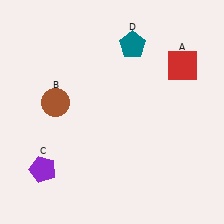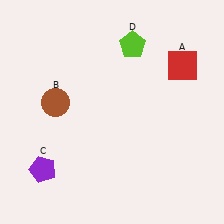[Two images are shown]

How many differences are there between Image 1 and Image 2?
There is 1 difference between the two images.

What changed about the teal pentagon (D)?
In Image 1, D is teal. In Image 2, it changed to lime.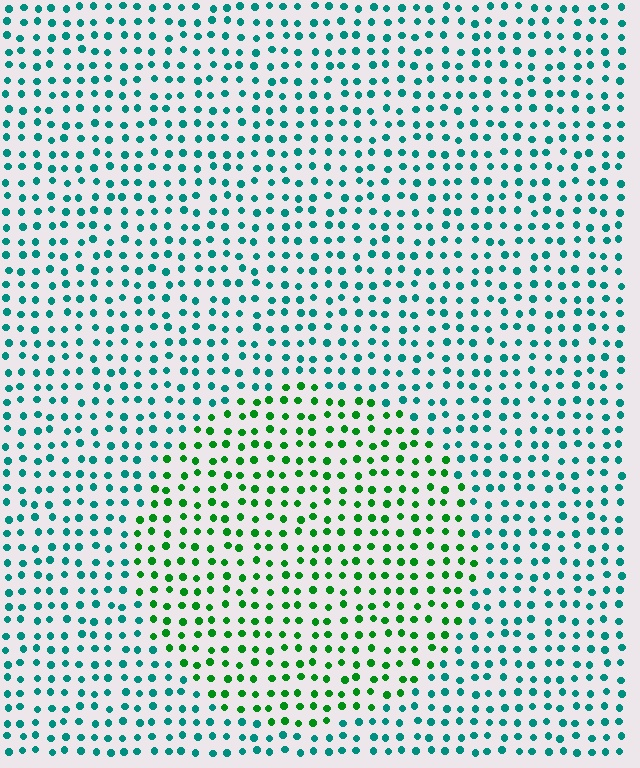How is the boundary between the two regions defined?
The boundary is defined purely by a slight shift in hue (about 44 degrees). Spacing, size, and orientation are identical on both sides.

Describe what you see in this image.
The image is filled with small teal elements in a uniform arrangement. A circle-shaped region is visible where the elements are tinted to a slightly different hue, forming a subtle color boundary.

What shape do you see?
I see a circle.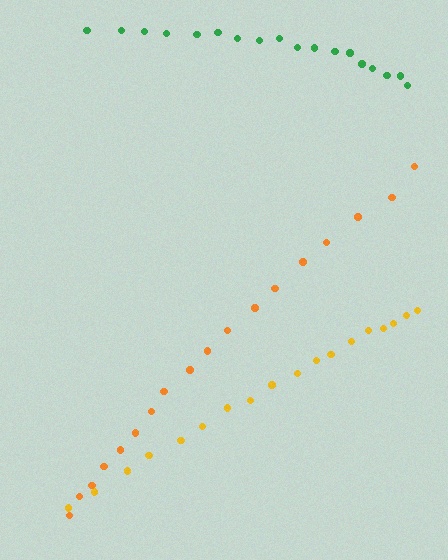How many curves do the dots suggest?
There are 3 distinct paths.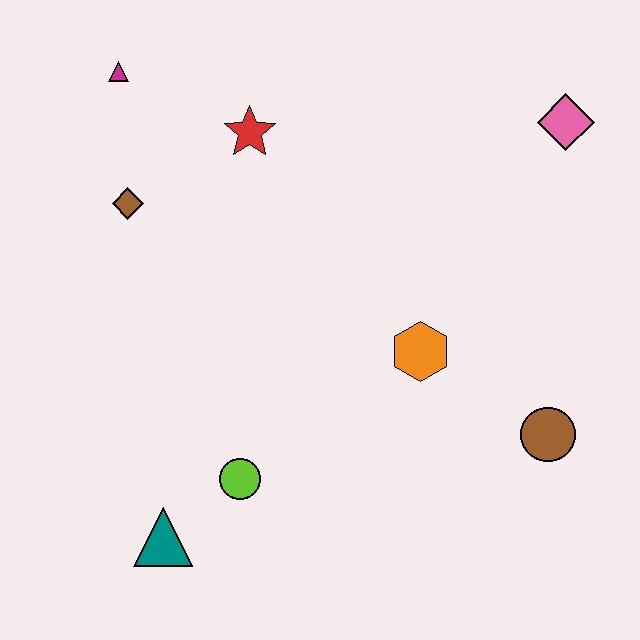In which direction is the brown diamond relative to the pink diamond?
The brown diamond is to the left of the pink diamond.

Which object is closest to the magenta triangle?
The brown diamond is closest to the magenta triangle.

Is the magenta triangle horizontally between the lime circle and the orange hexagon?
No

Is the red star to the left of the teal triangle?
No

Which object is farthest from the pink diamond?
The teal triangle is farthest from the pink diamond.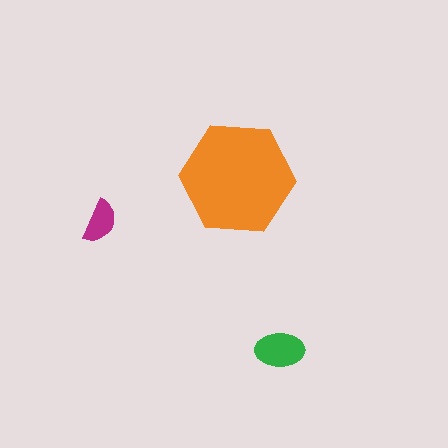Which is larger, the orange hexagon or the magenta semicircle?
The orange hexagon.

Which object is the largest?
The orange hexagon.